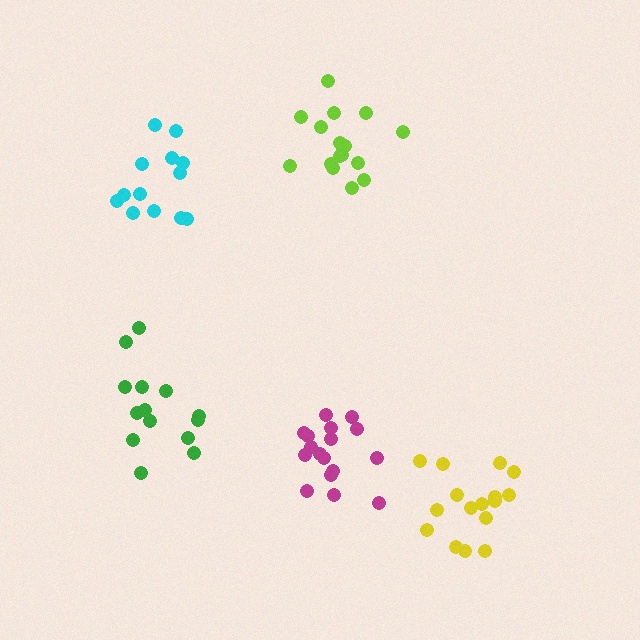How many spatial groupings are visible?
There are 5 spatial groupings.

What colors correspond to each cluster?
The clusters are colored: green, lime, magenta, yellow, cyan.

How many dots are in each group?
Group 1: 14 dots, Group 2: 17 dots, Group 3: 17 dots, Group 4: 16 dots, Group 5: 13 dots (77 total).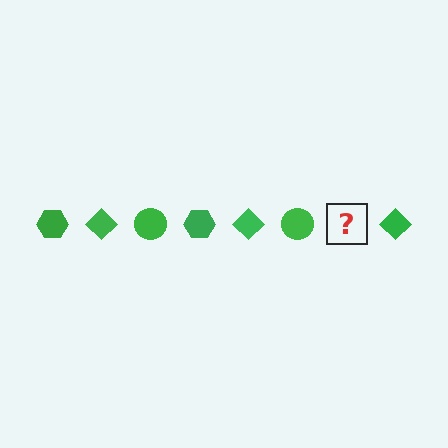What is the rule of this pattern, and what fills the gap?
The rule is that the pattern cycles through hexagon, diamond, circle shapes in green. The gap should be filled with a green hexagon.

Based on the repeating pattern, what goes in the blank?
The blank should be a green hexagon.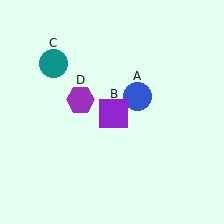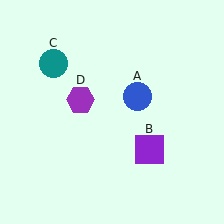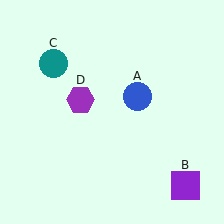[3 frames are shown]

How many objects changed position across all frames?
1 object changed position: purple square (object B).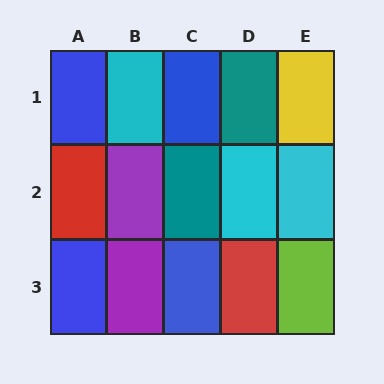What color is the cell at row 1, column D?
Teal.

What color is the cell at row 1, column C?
Blue.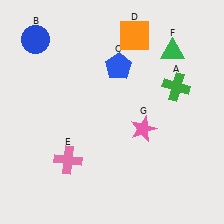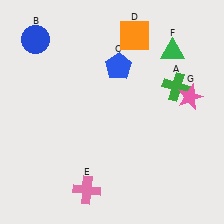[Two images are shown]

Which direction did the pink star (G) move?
The pink star (G) moved right.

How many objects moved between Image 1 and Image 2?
2 objects moved between the two images.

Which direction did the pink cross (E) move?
The pink cross (E) moved down.